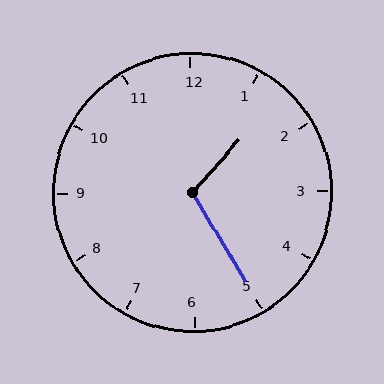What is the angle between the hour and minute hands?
Approximately 108 degrees.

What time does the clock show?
1:25.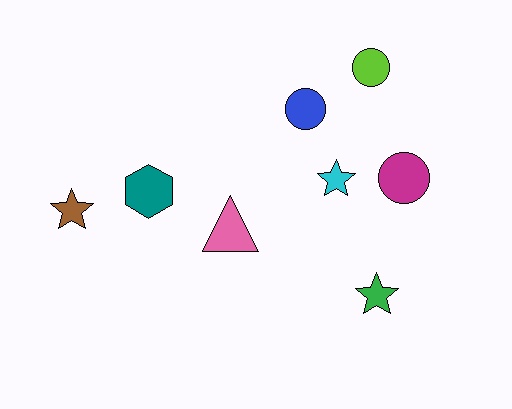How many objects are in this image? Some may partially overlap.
There are 8 objects.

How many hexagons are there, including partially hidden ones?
There is 1 hexagon.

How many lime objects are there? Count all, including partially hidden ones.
There is 1 lime object.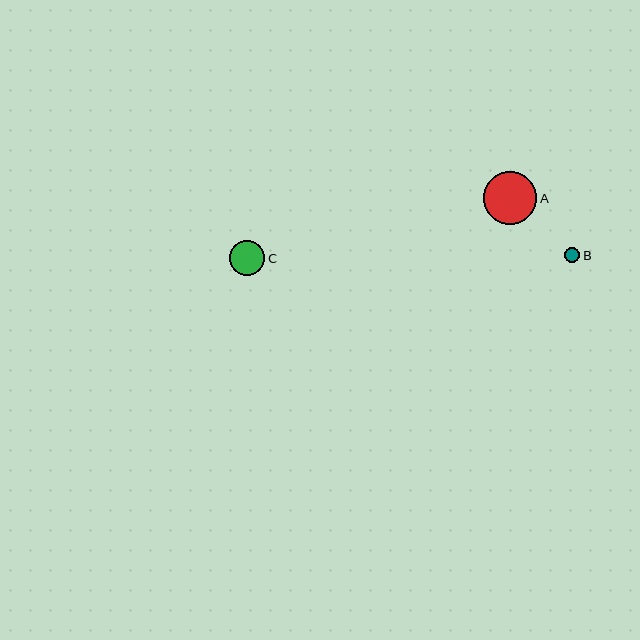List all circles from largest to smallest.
From largest to smallest: A, C, B.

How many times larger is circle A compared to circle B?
Circle A is approximately 3.5 times the size of circle B.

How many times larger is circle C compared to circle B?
Circle C is approximately 2.3 times the size of circle B.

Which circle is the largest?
Circle A is the largest with a size of approximately 53 pixels.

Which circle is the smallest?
Circle B is the smallest with a size of approximately 15 pixels.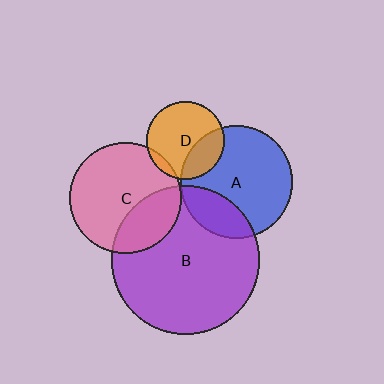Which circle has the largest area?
Circle B (purple).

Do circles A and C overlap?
Yes.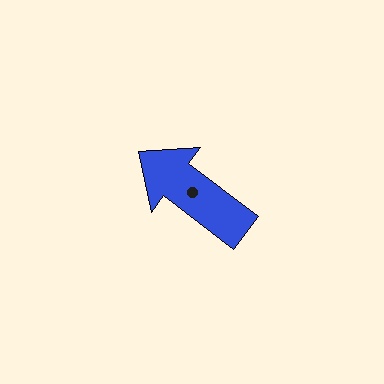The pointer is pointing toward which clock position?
Roughly 10 o'clock.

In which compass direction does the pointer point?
Northwest.